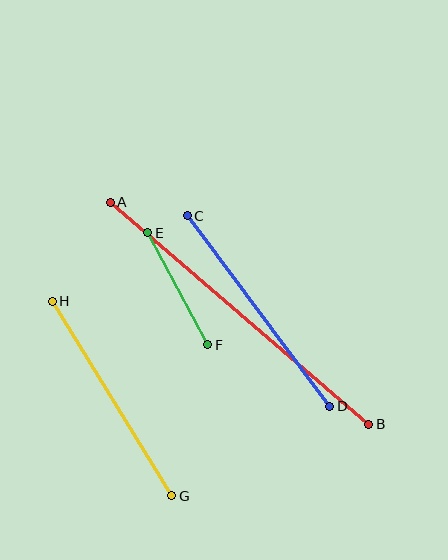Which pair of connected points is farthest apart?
Points A and B are farthest apart.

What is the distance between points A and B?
The distance is approximately 341 pixels.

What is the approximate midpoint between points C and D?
The midpoint is at approximately (258, 311) pixels.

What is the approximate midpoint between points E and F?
The midpoint is at approximately (178, 289) pixels.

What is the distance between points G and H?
The distance is approximately 228 pixels.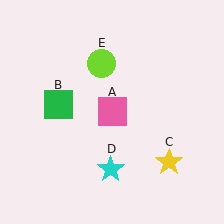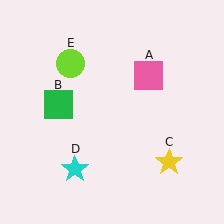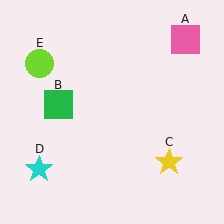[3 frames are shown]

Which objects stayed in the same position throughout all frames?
Green square (object B) and yellow star (object C) remained stationary.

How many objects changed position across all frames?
3 objects changed position: pink square (object A), cyan star (object D), lime circle (object E).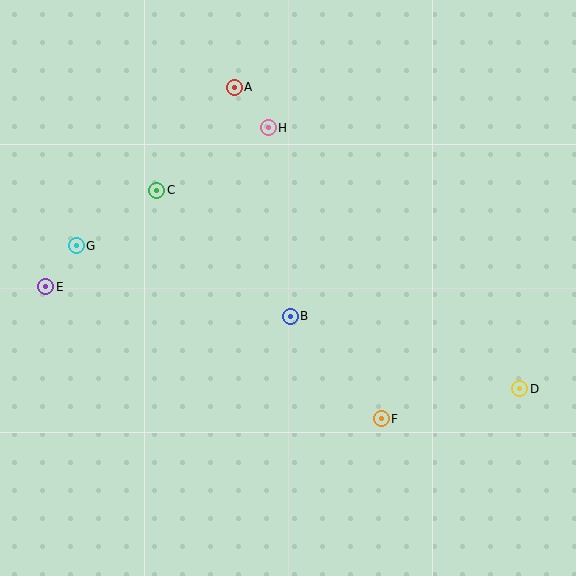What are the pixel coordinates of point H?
Point H is at (268, 128).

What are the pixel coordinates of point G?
Point G is at (76, 246).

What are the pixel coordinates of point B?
Point B is at (290, 316).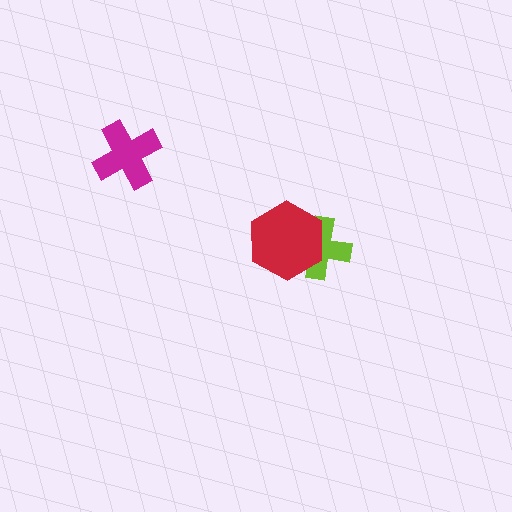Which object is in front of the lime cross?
The red hexagon is in front of the lime cross.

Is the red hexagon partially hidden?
No, no other shape covers it.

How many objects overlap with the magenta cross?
0 objects overlap with the magenta cross.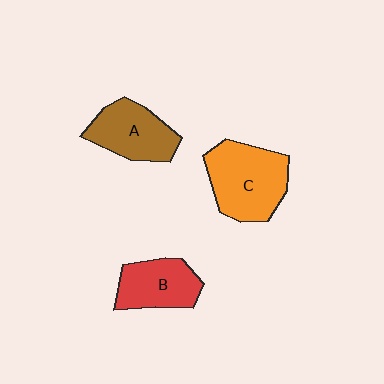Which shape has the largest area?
Shape C (orange).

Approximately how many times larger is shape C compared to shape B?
Approximately 1.4 times.